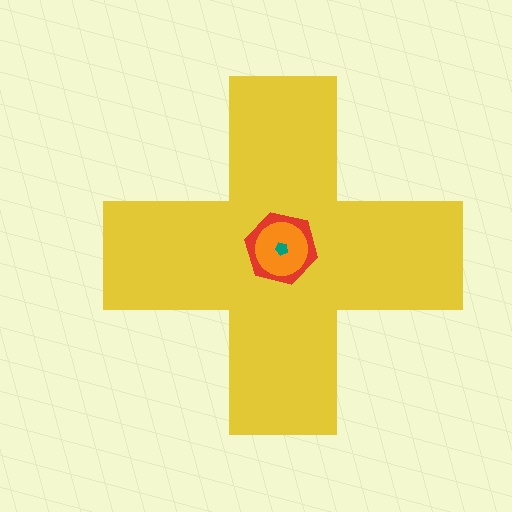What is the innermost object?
The teal pentagon.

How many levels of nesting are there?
4.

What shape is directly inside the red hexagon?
The orange circle.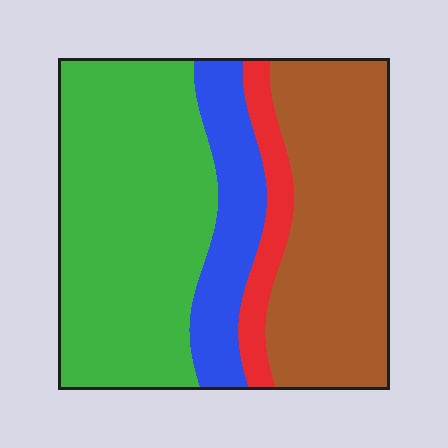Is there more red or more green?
Green.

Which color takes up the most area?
Green, at roughly 45%.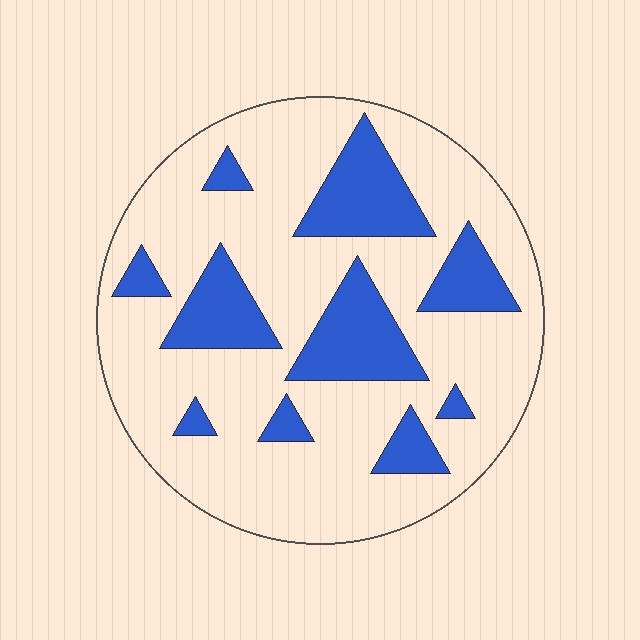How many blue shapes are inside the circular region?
10.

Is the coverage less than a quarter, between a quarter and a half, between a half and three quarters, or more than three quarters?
Less than a quarter.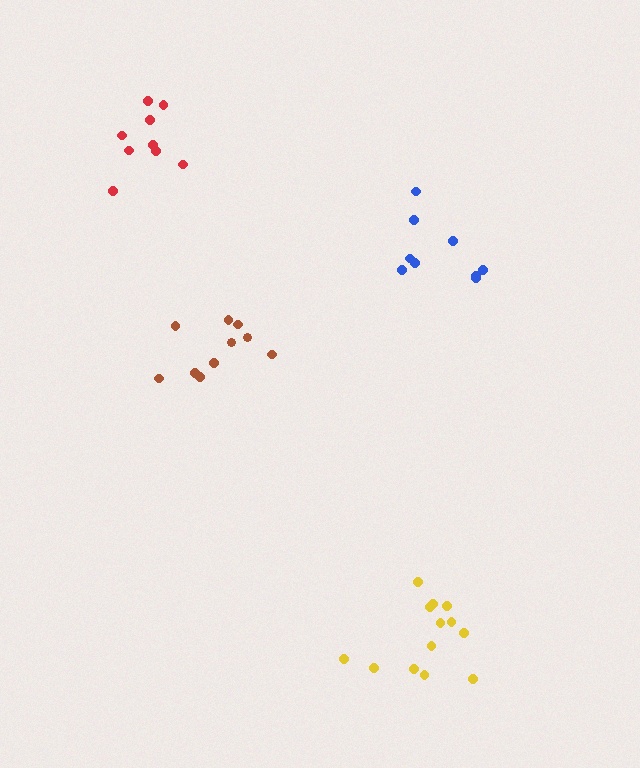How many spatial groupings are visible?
There are 4 spatial groupings.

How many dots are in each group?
Group 1: 9 dots, Group 2: 9 dots, Group 3: 10 dots, Group 4: 13 dots (41 total).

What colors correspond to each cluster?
The clusters are colored: blue, red, brown, yellow.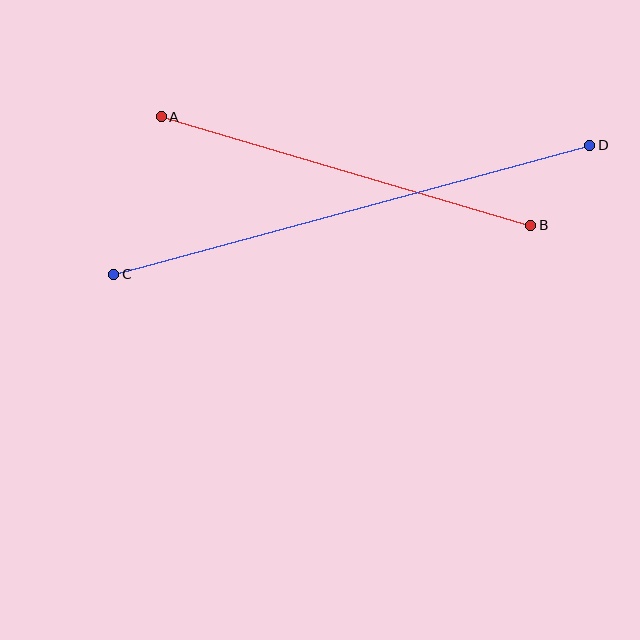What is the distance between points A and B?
The distance is approximately 385 pixels.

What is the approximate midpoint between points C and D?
The midpoint is at approximately (352, 210) pixels.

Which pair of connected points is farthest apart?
Points C and D are farthest apart.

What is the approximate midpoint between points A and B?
The midpoint is at approximately (346, 171) pixels.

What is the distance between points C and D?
The distance is approximately 493 pixels.